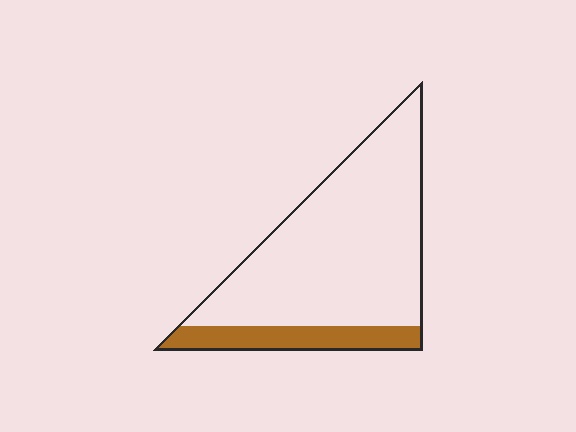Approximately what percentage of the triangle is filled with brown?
Approximately 20%.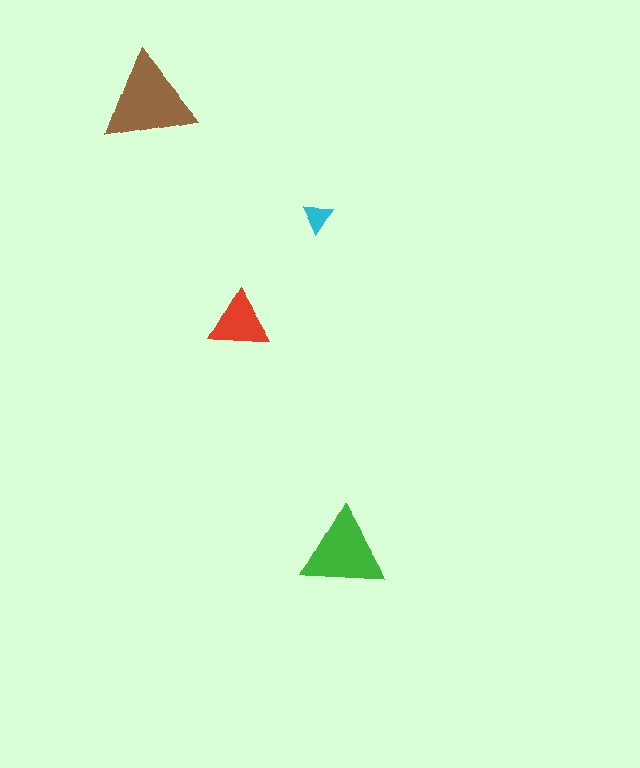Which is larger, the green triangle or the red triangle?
The green one.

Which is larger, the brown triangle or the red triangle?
The brown one.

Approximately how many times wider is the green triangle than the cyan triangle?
About 3 times wider.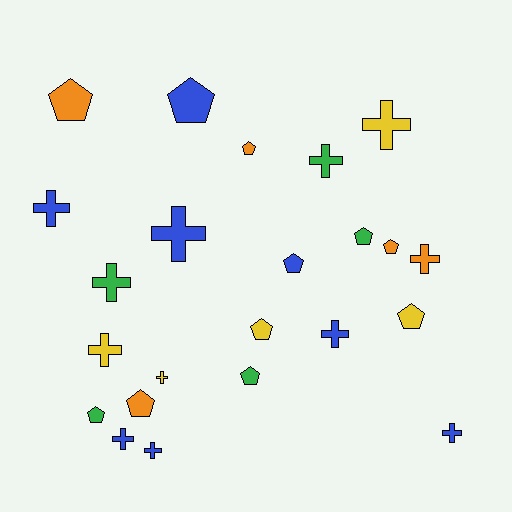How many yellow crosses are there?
There are 3 yellow crosses.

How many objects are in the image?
There are 23 objects.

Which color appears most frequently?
Blue, with 8 objects.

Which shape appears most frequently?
Cross, with 12 objects.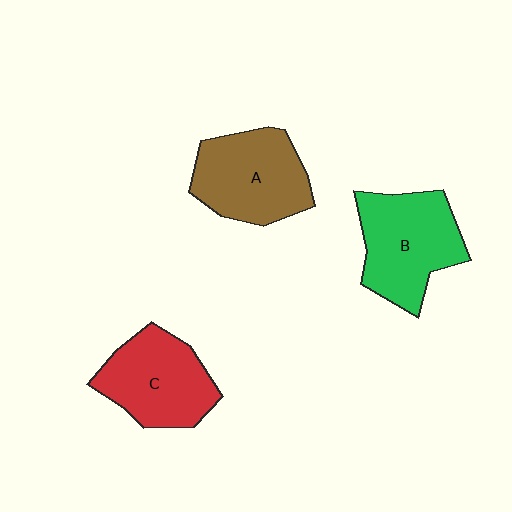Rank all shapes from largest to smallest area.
From largest to smallest: B (green), A (brown), C (red).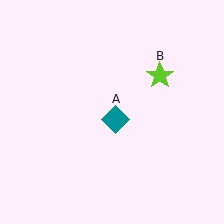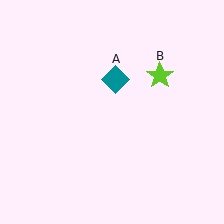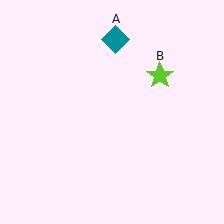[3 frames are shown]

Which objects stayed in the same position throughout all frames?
Lime star (object B) remained stationary.